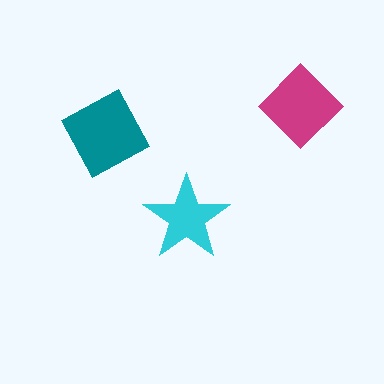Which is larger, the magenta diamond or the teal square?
The teal square.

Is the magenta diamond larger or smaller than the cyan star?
Larger.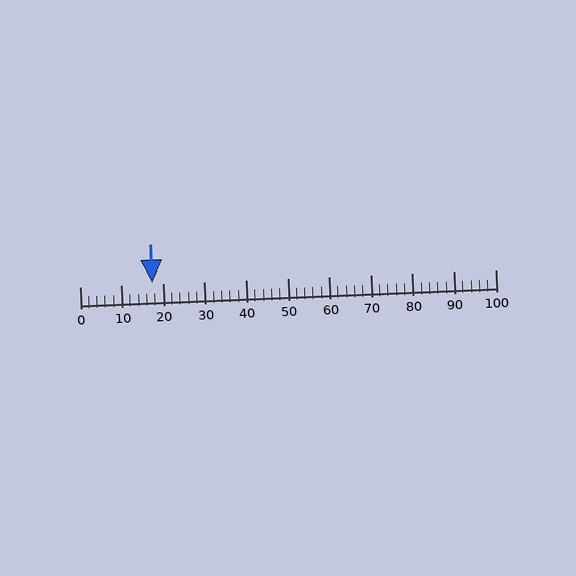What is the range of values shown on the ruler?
The ruler shows values from 0 to 100.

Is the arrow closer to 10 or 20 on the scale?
The arrow is closer to 20.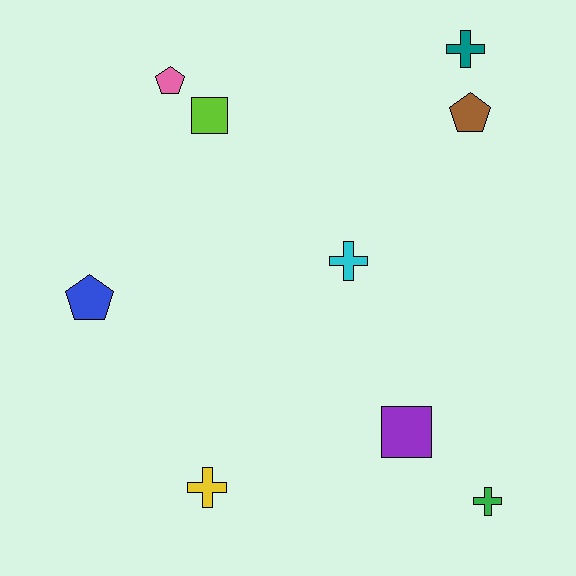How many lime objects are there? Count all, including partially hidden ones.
There is 1 lime object.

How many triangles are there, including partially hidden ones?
There are no triangles.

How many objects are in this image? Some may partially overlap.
There are 9 objects.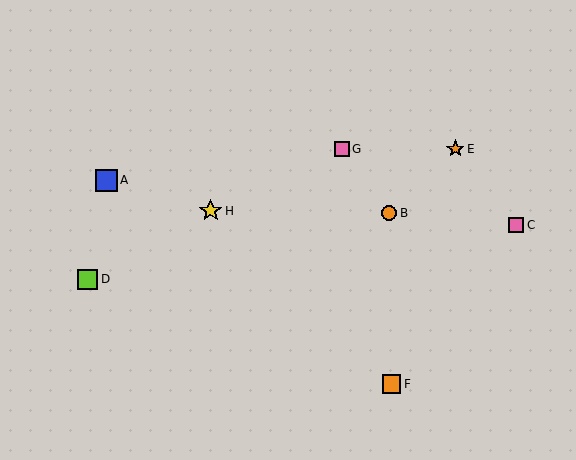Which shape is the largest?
The yellow star (labeled H) is the largest.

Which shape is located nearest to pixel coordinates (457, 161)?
The orange star (labeled E) at (455, 149) is nearest to that location.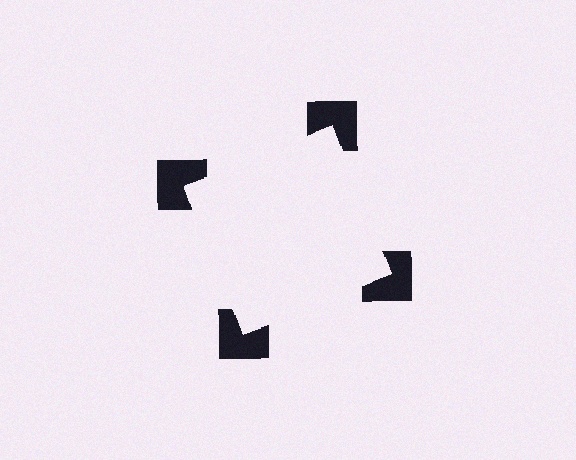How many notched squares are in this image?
There are 4 — one at each vertex of the illusory square.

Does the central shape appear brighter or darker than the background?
It typically appears slightly brighter than the background, even though no actual brightness change is drawn.